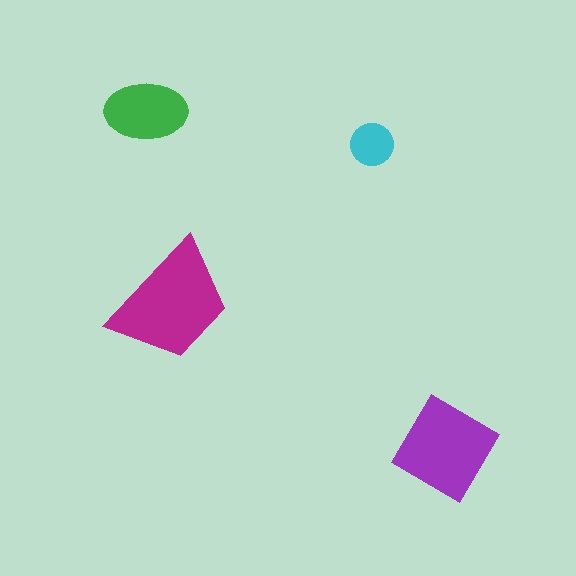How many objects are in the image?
There are 4 objects in the image.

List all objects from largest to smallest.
The magenta trapezoid, the purple diamond, the green ellipse, the cyan circle.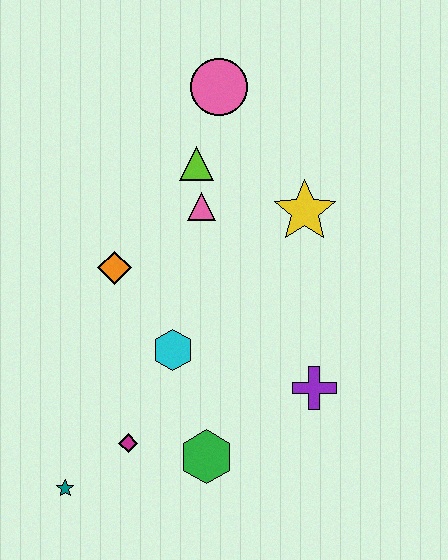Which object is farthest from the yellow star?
The teal star is farthest from the yellow star.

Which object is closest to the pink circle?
The lime triangle is closest to the pink circle.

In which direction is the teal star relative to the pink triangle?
The teal star is below the pink triangle.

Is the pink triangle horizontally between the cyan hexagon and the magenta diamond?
No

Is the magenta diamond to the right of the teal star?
Yes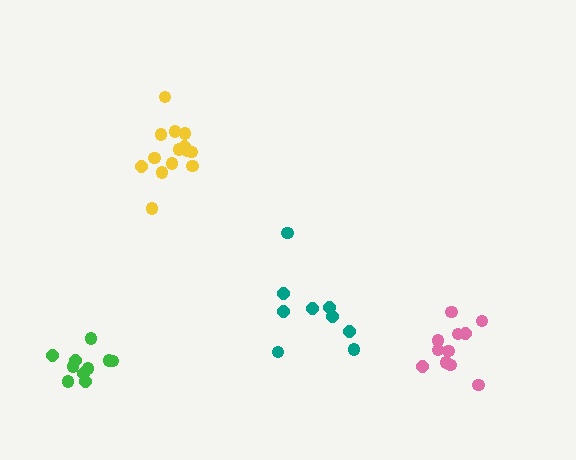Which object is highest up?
The yellow cluster is topmost.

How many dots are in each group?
Group 1: 9 dots, Group 2: 11 dots, Group 3: 14 dots, Group 4: 10 dots (44 total).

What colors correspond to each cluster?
The clusters are colored: teal, pink, yellow, green.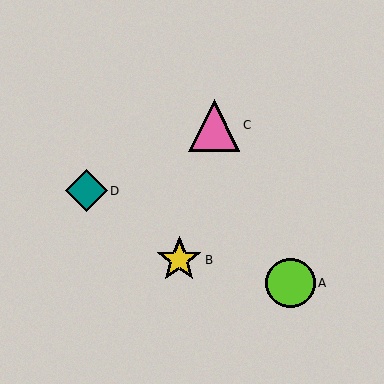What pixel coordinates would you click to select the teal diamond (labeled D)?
Click at (86, 191) to select the teal diamond D.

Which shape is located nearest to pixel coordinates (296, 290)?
The lime circle (labeled A) at (291, 283) is nearest to that location.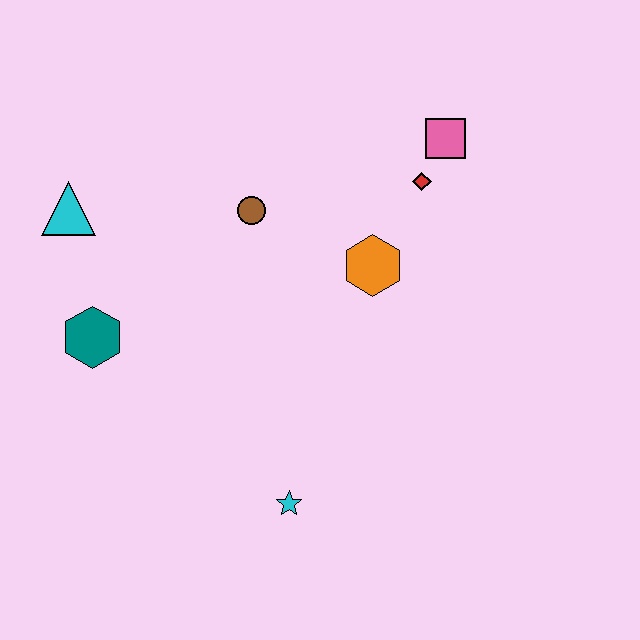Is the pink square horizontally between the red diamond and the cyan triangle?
No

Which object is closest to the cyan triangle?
The teal hexagon is closest to the cyan triangle.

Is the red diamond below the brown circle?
No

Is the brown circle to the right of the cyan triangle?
Yes